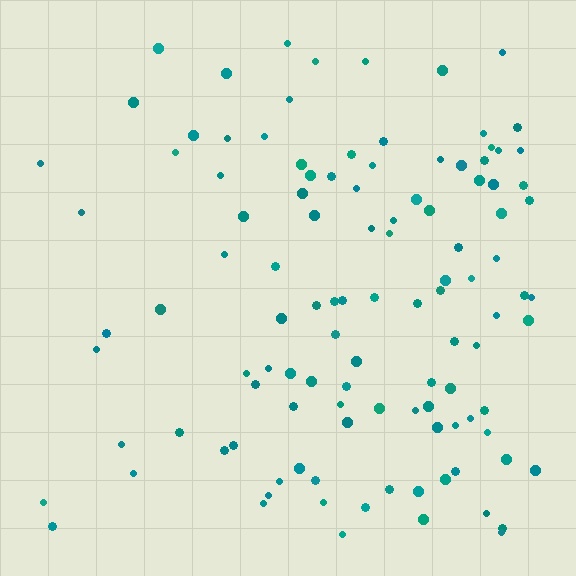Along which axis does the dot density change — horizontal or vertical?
Horizontal.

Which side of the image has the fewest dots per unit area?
The left.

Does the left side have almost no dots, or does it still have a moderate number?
Still a moderate number, just noticeably fewer than the right.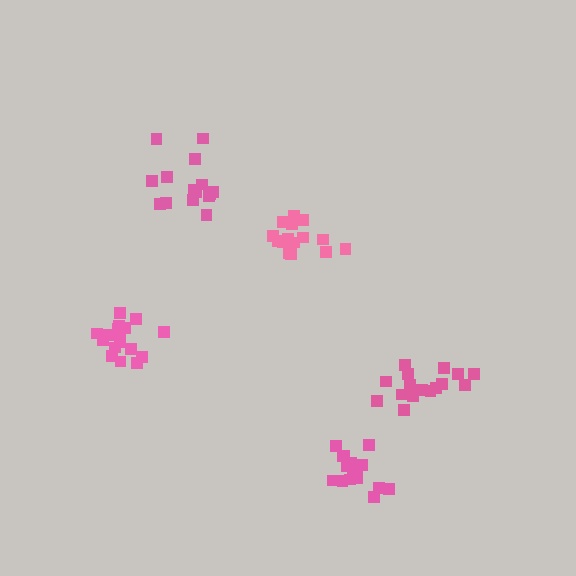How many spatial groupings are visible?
There are 5 spatial groupings.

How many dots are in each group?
Group 1: 17 dots, Group 2: 16 dots, Group 3: 15 dots, Group 4: 17 dots, Group 5: 16 dots (81 total).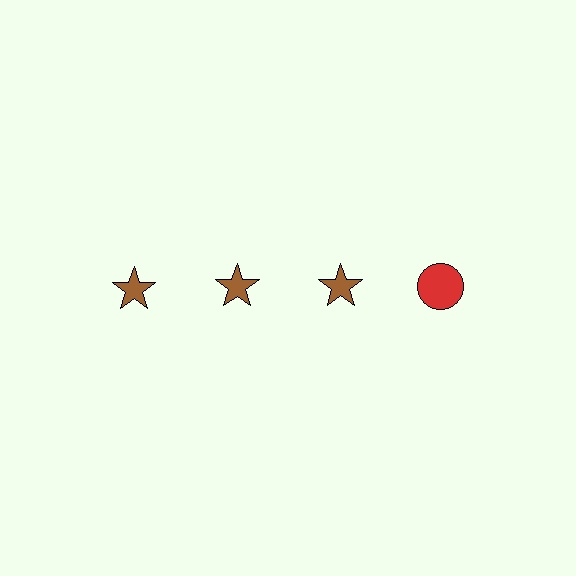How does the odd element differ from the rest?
It differs in both color (red instead of brown) and shape (circle instead of star).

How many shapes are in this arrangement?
There are 4 shapes arranged in a grid pattern.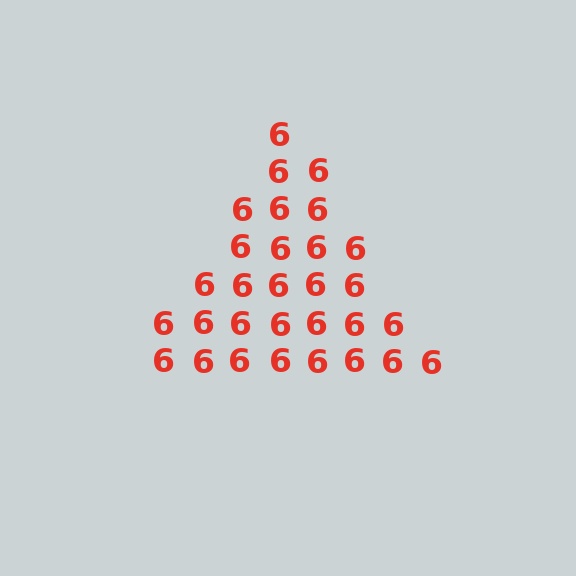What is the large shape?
The large shape is a triangle.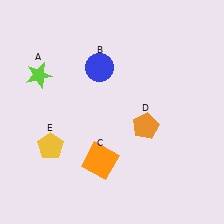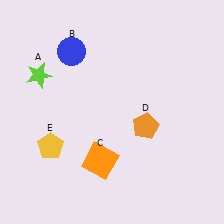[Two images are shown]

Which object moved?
The blue circle (B) moved left.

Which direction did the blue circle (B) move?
The blue circle (B) moved left.